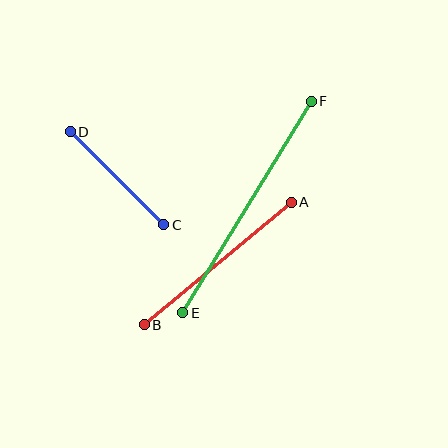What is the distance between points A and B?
The distance is approximately 191 pixels.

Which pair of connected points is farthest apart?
Points E and F are farthest apart.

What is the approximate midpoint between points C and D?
The midpoint is at approximately (117, 178) pixels.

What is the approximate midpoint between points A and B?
The midpoint is at approximately (218, 263) pixels.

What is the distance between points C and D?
The distance is approximately 132 pixels.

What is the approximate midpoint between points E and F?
The midpoint is at approximately (247, 207) pixels.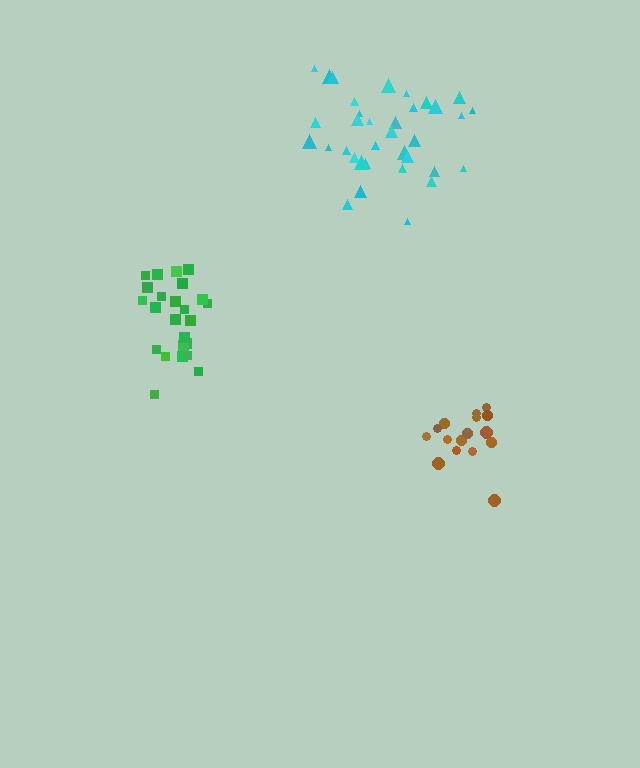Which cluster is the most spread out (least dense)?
Green.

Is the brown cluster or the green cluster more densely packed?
Brown.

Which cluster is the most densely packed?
Cyan.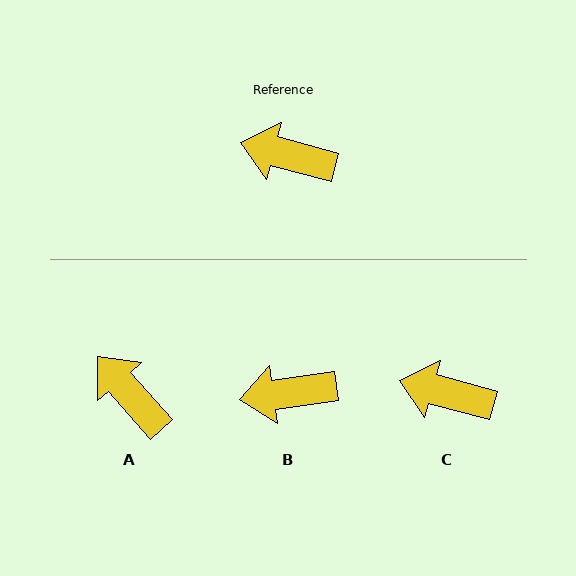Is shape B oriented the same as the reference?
No, it is off by about 23 degrees.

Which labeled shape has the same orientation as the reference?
C.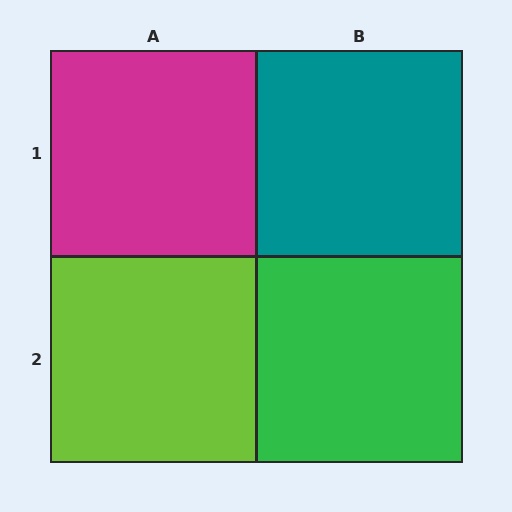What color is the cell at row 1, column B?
Teal.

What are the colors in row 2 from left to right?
Lime, green.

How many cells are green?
1 cell is green.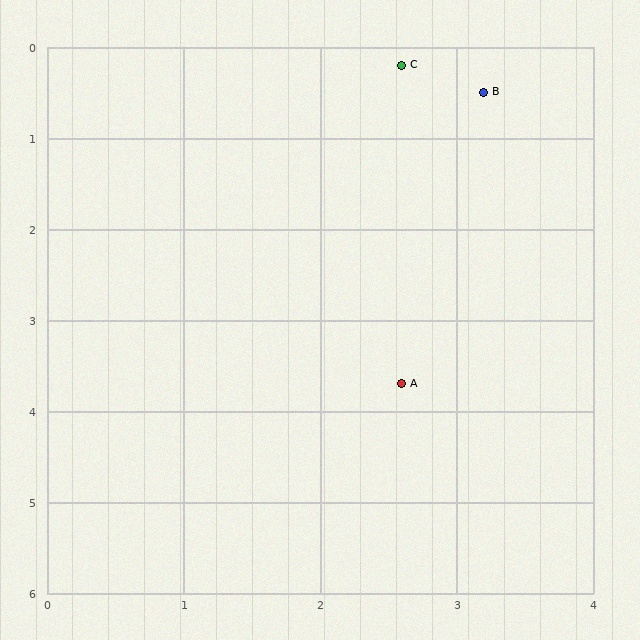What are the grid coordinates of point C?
Point C is at approximately (2.6, 0.2).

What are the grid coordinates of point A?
Point A is at approximately (2.6, 3.7).